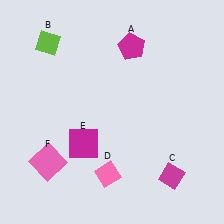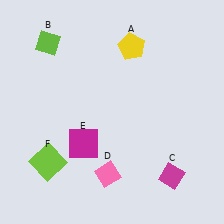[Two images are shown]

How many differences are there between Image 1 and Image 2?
There are 2 differences between the two images.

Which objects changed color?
A changed from magenta to yellow. F changed from pink to lime.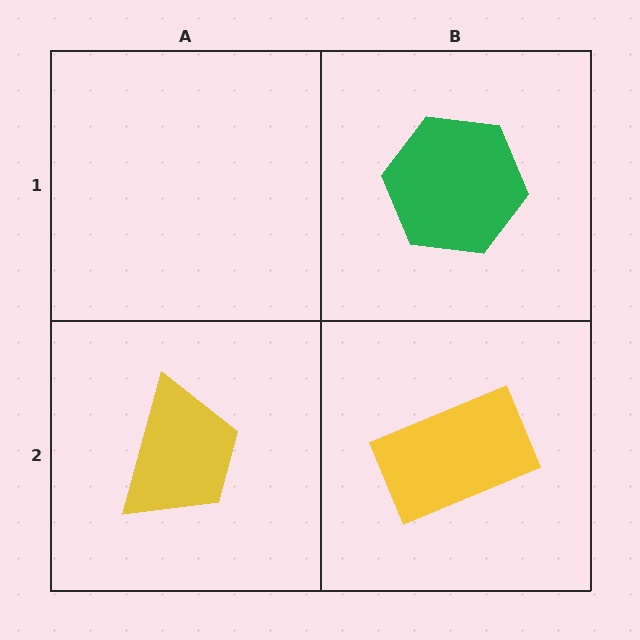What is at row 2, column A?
A yellow trapezoid.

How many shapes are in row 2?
2 shapes.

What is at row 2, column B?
A yellow rectangle.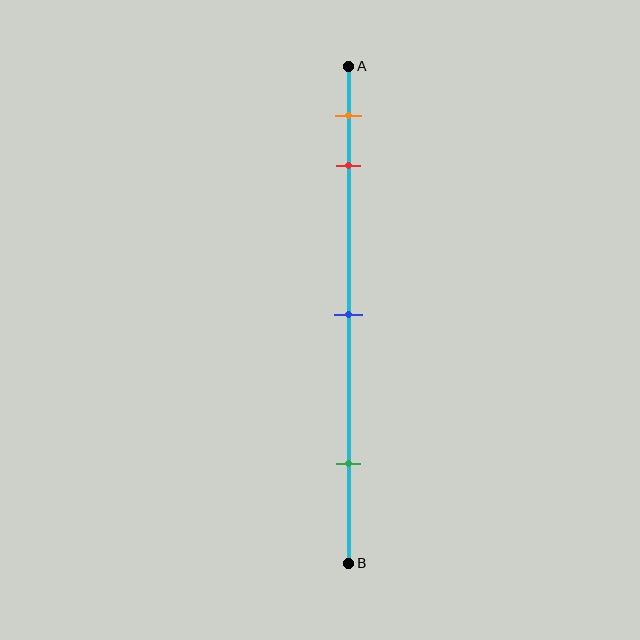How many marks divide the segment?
There are 4 marks dividing the segment.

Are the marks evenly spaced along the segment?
No, the marks are not evenly spaced.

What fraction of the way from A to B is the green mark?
The green mark is approximately 80% (0.8) of the way from A to B.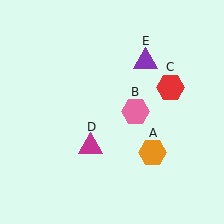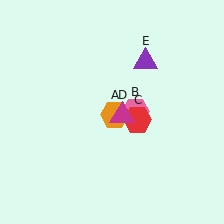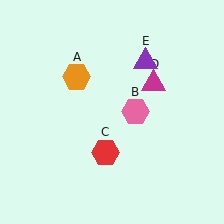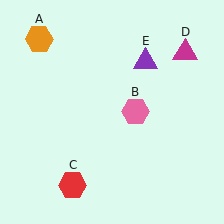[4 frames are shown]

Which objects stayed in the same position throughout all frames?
Pink hexagon (object B) and purple triangle (object E) remained stationary.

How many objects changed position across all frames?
3 objects changed position: orange hexagon (object A), red hexagon (object C), magenta triangle (object D).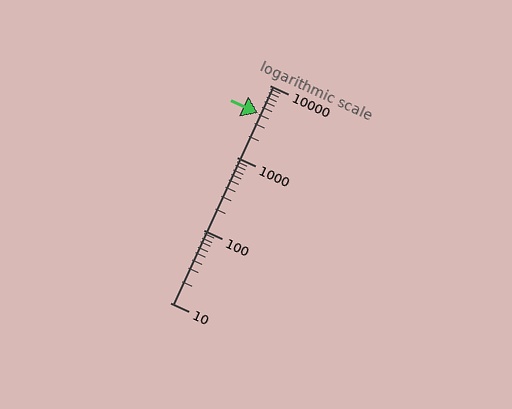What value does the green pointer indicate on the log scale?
The pointer indicates approximately 4200.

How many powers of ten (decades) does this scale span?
The scale spans 3 decades, from 10 to 10000.